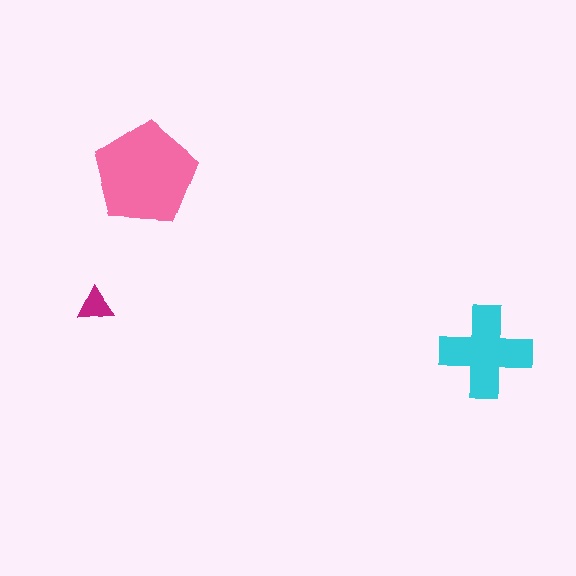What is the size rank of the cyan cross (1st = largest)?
2nd.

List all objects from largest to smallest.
The pink pentagon, the cyan cross, the magenta triangle.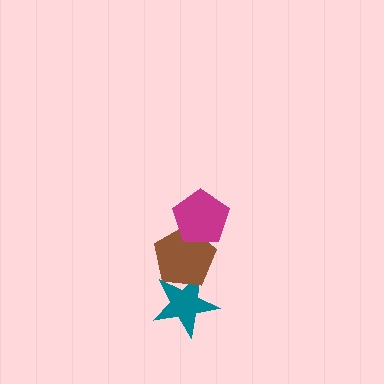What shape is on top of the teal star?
The brown pentagon is on top of the teal star.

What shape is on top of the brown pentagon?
The magenta pentagon is on top of the brown pentagon.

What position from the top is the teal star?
The teal star is 3rd from the top.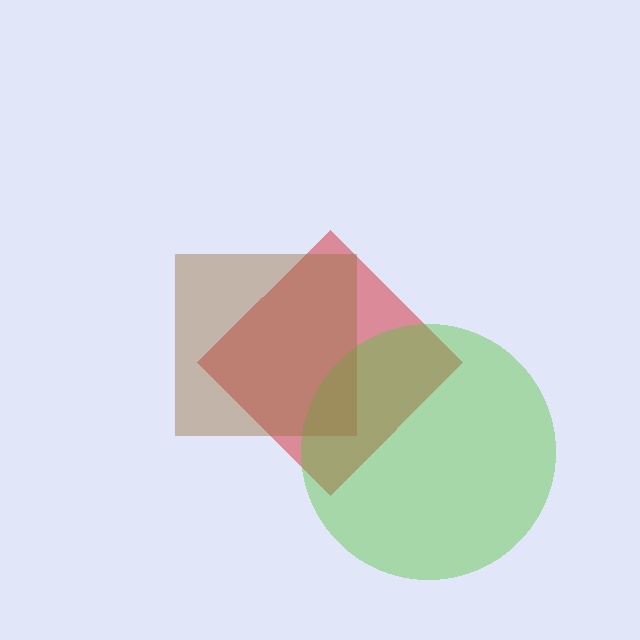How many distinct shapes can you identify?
There are 3 distinct shapes: a red diamond, a lime circle, a brown square.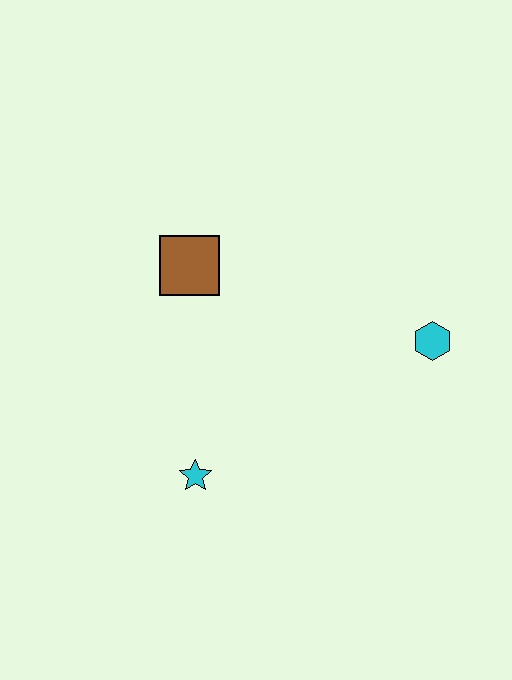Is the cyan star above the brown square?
No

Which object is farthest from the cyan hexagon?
The cyan star is farthest from the cyan hexagon.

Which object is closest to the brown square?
The cyan star is closest to the brown square.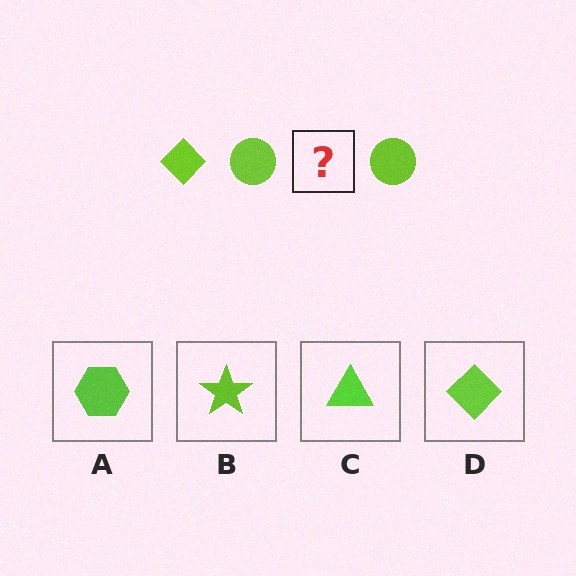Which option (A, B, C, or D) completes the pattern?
D.